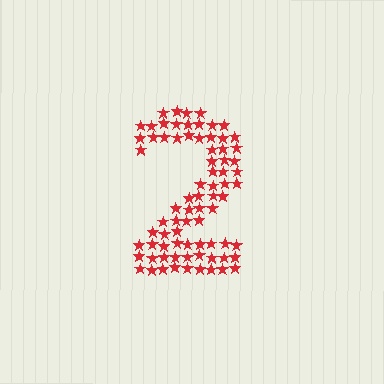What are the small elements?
The small elements are stars.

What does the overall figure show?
The overall figure shows the digit 2.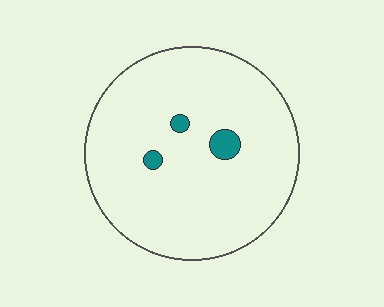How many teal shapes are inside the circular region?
3.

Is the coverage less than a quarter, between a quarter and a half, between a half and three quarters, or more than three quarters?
Less than a quarter.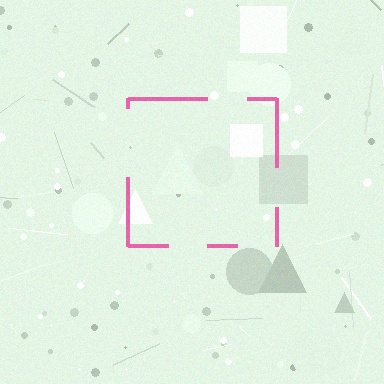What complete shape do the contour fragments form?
The contour fragments form a square.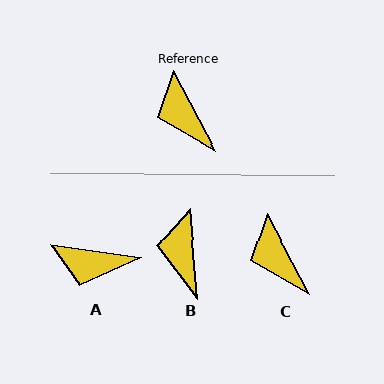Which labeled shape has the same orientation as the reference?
C.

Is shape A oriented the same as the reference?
No, it is off by about 54 degrees.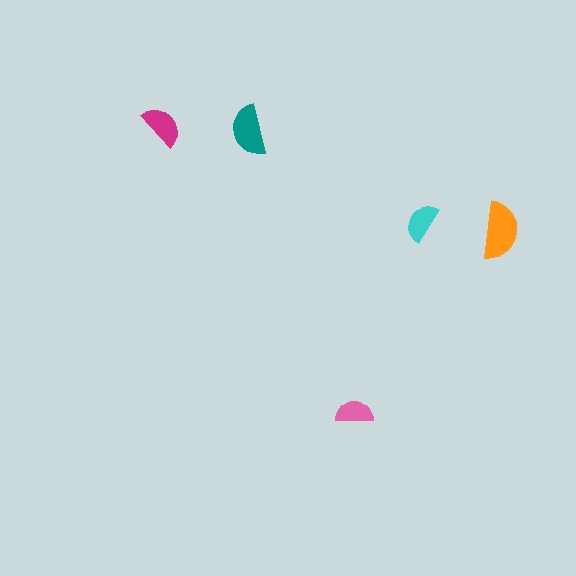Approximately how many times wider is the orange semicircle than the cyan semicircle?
About 1.5 times wider.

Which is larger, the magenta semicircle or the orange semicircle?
The orange one.